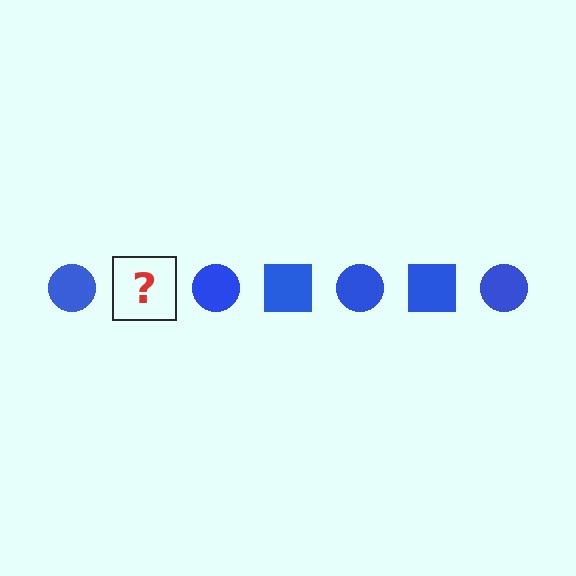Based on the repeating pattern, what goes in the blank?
The blank should be a blue square.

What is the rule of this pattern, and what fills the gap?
The rule is that the pattern cycles through circle, square shapes in blue. The gap should be filled with a blue square.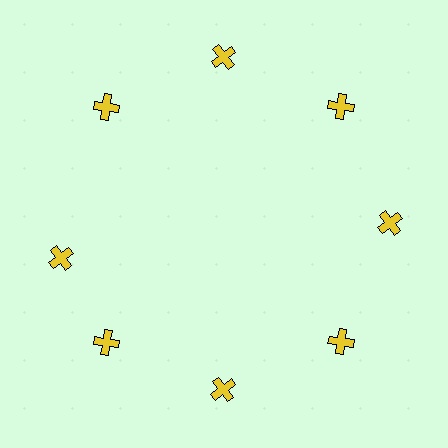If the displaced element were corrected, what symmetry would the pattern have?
It would have 8-fold rotational symmetry — the pattern would map onto itself every 45 degrees.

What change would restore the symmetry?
The symmetry would be restored by rotating it back into even spacing with its neighbors so that all 8 crosses sit at equal angles and equal distance from the center.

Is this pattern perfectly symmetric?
No. The 8 yellow crosses are arranged in a ring, but one element near the 9 o'clock position is rotated out of alignment along the ring, breaking the 8-fold rotational symmetry.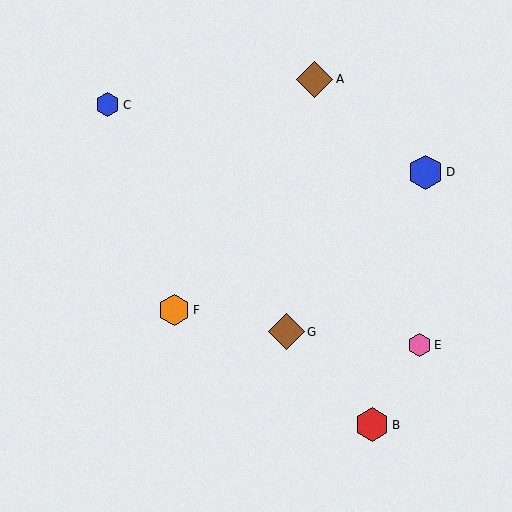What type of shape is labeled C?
Shape C is a blue hexagon.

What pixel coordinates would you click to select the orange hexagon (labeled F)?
Click at (174, 310) to select the orange hexagon F.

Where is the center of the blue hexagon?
The center of the blue hexagon is at (107, 105).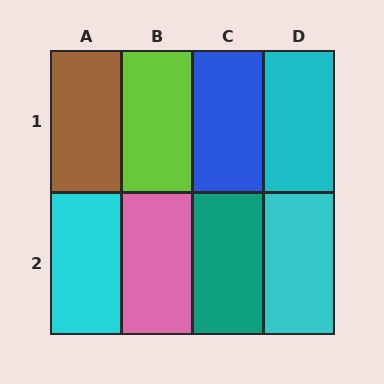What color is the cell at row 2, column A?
Cyan.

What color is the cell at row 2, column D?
Cyan.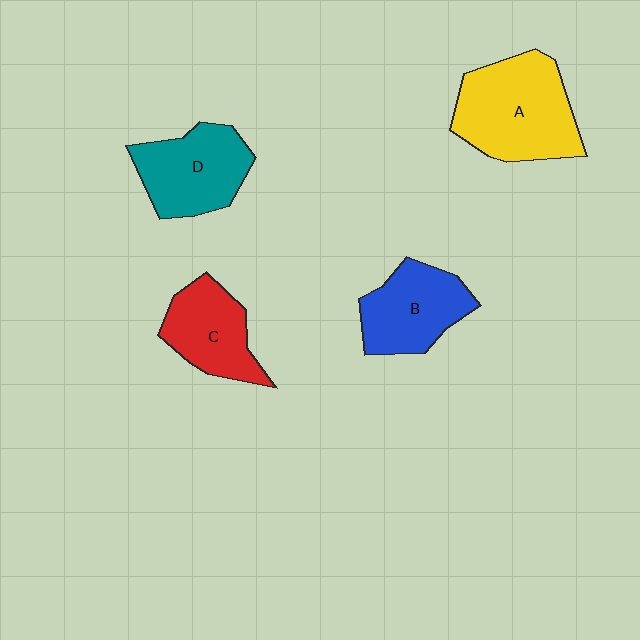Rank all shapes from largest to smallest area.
From largest to smallest: A (yellow), D (teal), B (blue), C (red).